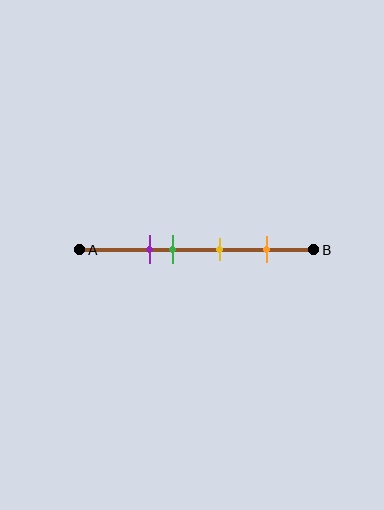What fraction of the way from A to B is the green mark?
The green mark is approximately 40% (0.4) of the way from A to B.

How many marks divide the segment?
There are 4 marks dividing the segment.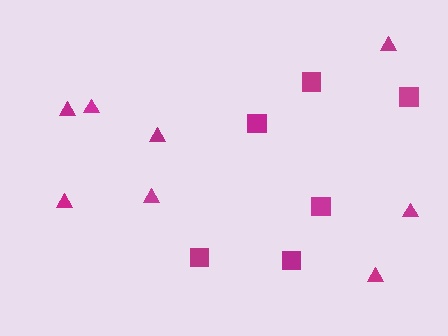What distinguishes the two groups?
There are 2 groups: one group of squares (6) and one group of triangles (8).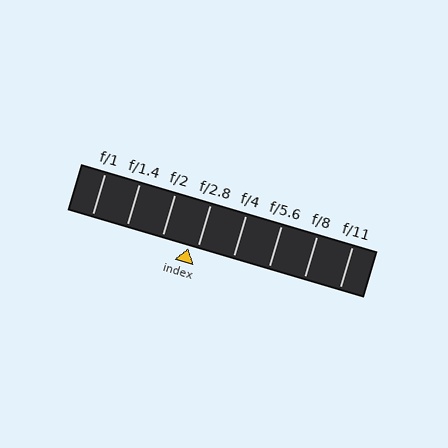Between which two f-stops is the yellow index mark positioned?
The index mark is between f/2 and f/2.8.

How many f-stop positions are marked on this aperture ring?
There are 8 f-stop positions marked.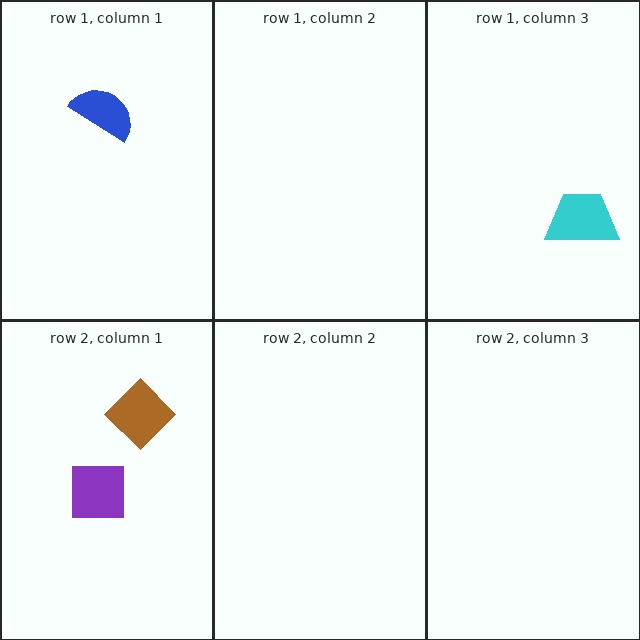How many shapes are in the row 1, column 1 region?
1.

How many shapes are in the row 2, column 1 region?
2.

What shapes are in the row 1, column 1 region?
The blue semicircle.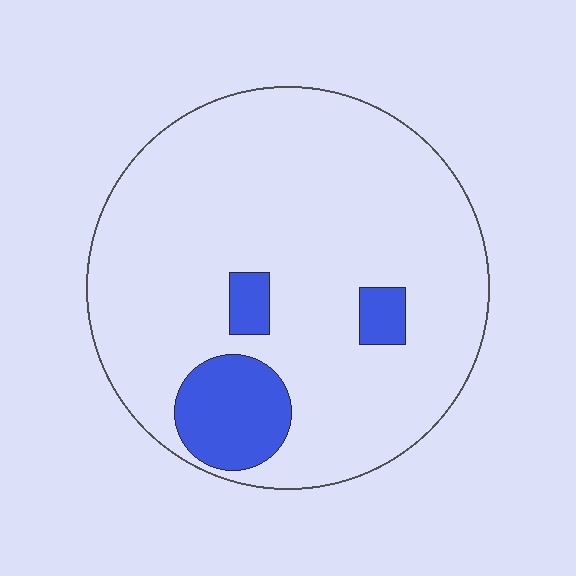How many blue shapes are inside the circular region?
3.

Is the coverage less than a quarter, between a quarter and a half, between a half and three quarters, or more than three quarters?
Less than a quarter.